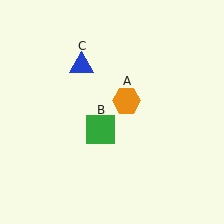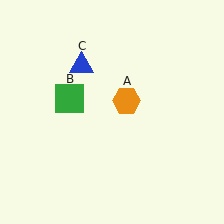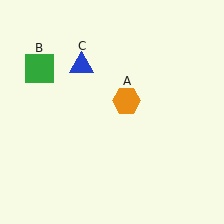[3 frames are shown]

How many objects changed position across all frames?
1 object changed position: green square (object B).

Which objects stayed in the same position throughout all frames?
Orange hexagon (object A) and blue triangle (object C) remained stationary.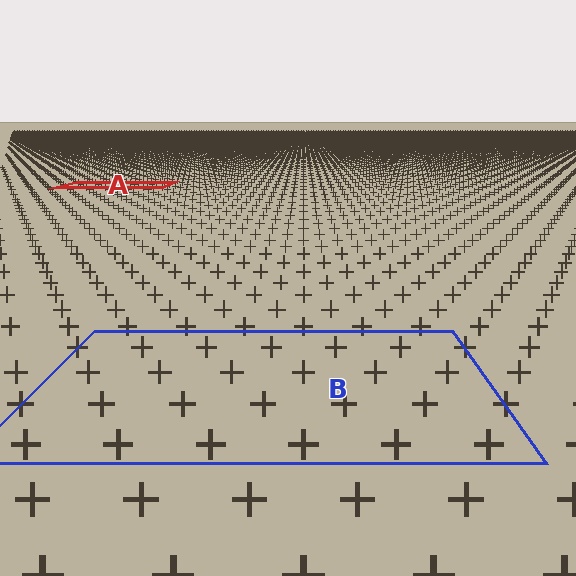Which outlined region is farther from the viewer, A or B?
Region A is farther from the viewer — the texture elements inside it appear smaller and more densely packed.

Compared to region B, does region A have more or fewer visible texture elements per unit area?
Region A has more texture elements per unit area — they are packed more densely because it is farther away.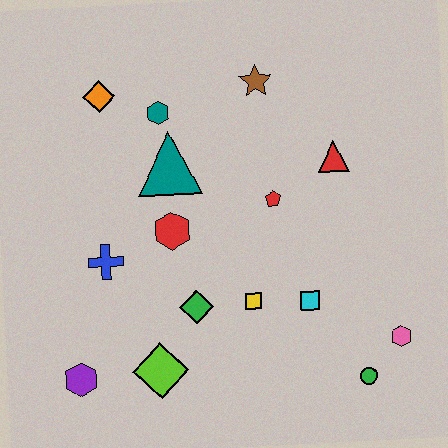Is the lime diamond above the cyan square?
No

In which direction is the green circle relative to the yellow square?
The green circle is to the right of the yellow square.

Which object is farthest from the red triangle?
The purple hexagon is farthest from the red triangle.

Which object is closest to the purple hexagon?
The lime diamond is closest to the purple hexagon.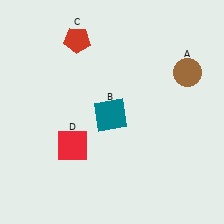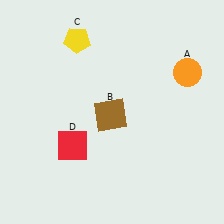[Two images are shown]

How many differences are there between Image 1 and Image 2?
There are 3 differences between the two images.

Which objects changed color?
A changed from brown to orange. B changed from teal to brown. C changed from red to yellow.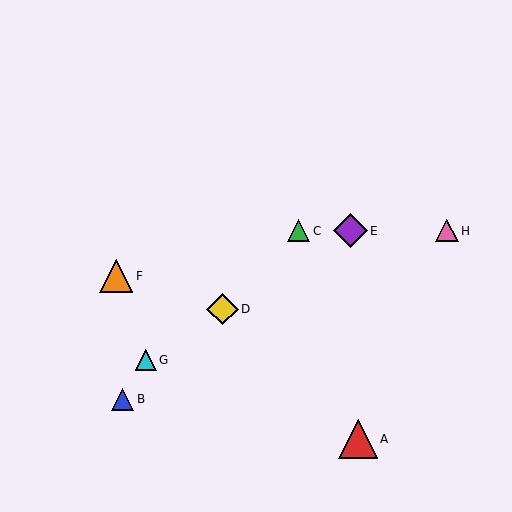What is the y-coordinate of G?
Object G is at y≈360.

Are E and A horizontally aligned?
No, E is at y≈231 and A is at y≈439.